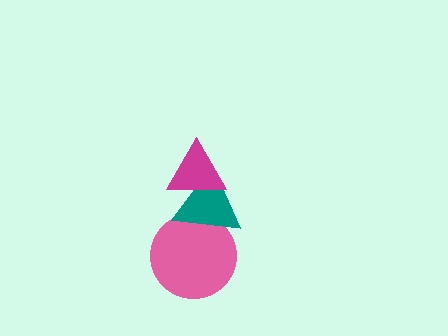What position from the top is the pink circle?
The pink circle is 3rd from the top.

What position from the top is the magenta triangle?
The magenta triangle is 1st from the top.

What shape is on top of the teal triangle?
The magenta triangle is on top of the teal triangle.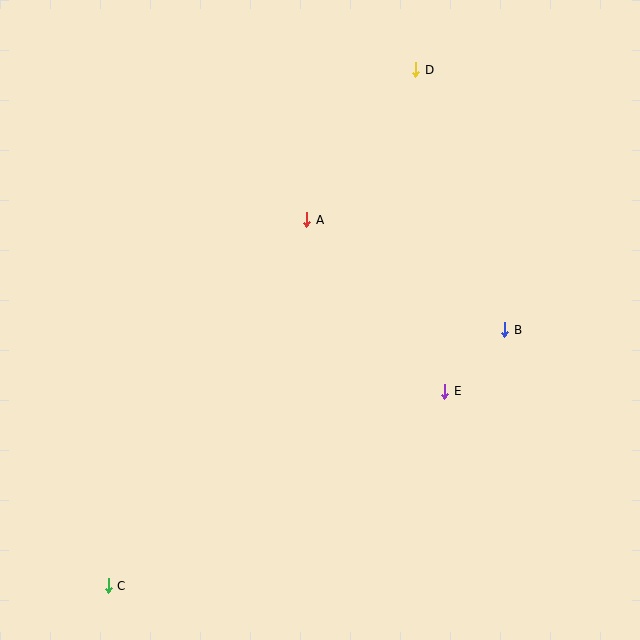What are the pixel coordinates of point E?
Point E is at (445, 391).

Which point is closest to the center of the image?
Point A at (307, 220) is closest to the center.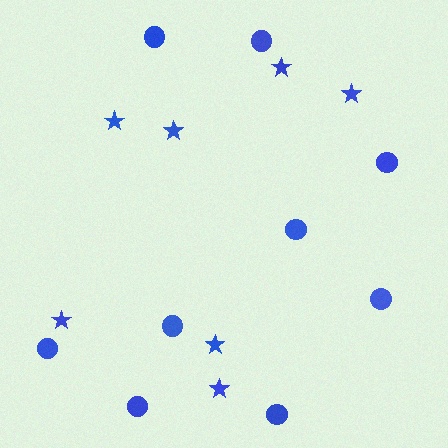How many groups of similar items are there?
There are 2 groups: one group of circles (9) and one group of stars (7).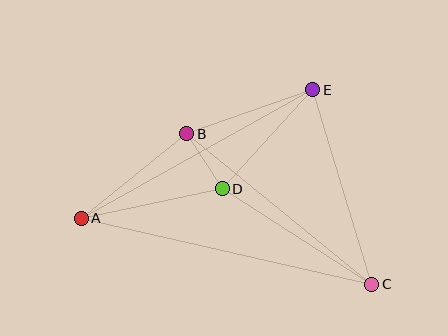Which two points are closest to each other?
Points B and D are closest to each other.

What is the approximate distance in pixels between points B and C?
The distance between B and C is approximately 238 pixels.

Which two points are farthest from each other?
Points A and C are farthest from each other.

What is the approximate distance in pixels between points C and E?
The distance between C and E is approximately 203 pixels.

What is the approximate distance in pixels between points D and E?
The distance between D and E is approximately 134 pixels.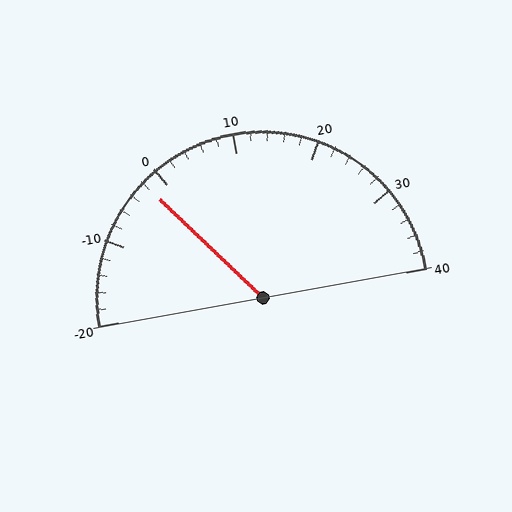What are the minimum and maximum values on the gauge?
The gauge ranges from -20 to 40.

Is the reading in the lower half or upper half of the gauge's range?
The reading is in the lower half of the range (-20 to 40).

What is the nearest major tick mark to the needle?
The nearest major tick mark is 0.